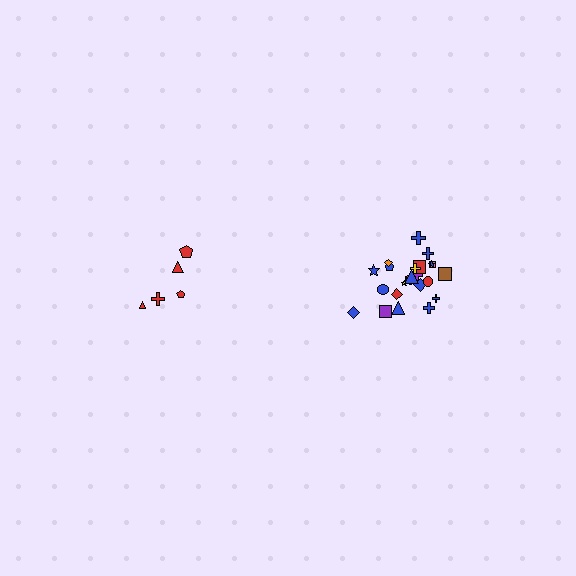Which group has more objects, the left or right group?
The right group.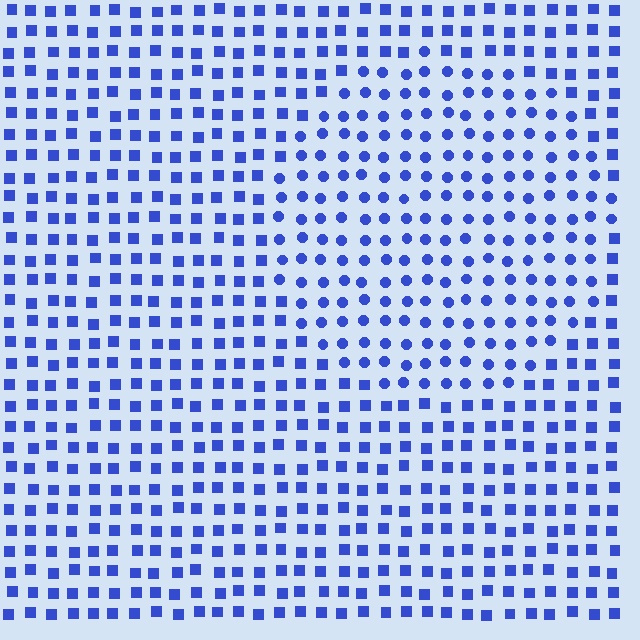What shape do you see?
I see a circle.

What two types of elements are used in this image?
The image uses circles inside the circle region and squares outside it.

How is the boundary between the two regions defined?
The boundary is defined by a change in element shape: circles inside vs. squares outside. All elements share the same color and spacing.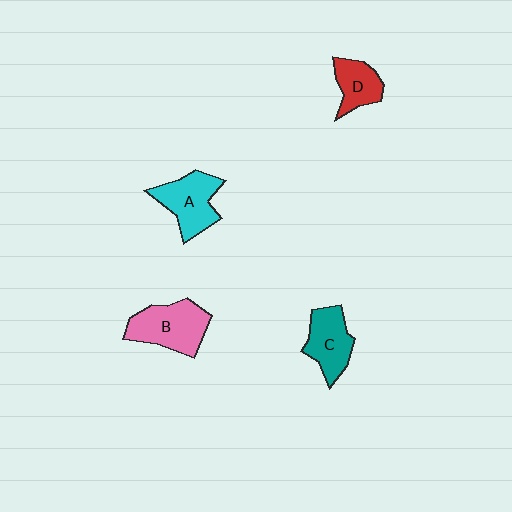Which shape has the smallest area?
Shape D (red).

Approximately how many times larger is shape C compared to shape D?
Approximately 1.3 times.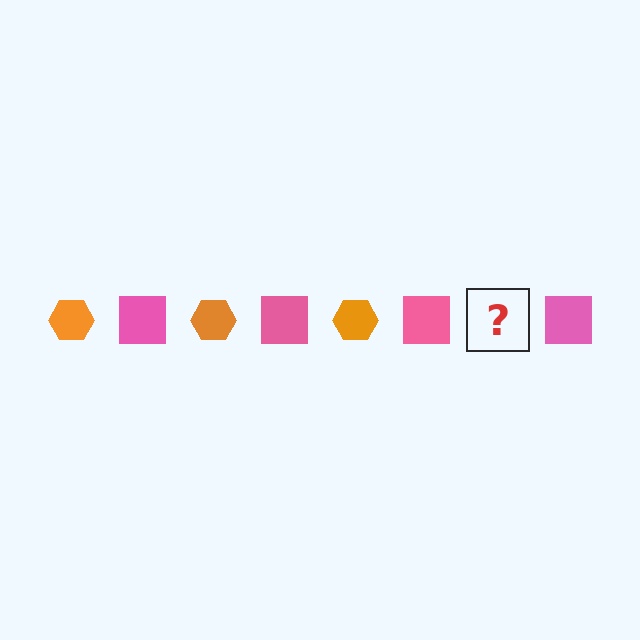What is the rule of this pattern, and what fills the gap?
The rule is that the pattern alternates between orange hexagon and pink square. The gap should be filled with an orange hexagon.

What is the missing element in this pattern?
The missing element is an orange hexagon.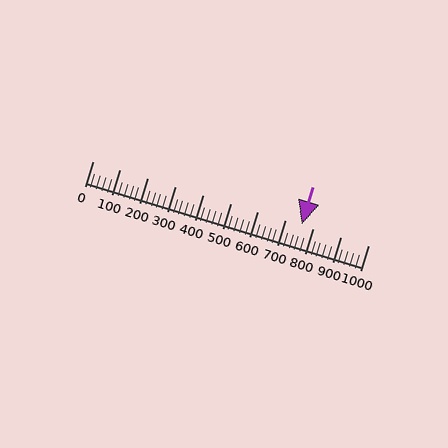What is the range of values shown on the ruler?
The ruler shows values from 0 to 1000.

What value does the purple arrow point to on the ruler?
The purple arrow points to approximately 757.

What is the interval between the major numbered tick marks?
The major tick marks are spaced 100 units apart.